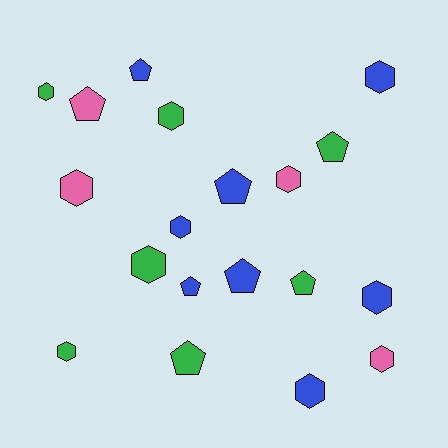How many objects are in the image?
There are 19 objects.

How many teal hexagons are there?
There are no teal hexagons.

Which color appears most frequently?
Blue, with 8 objects.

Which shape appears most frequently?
Hexagon, with 11 objects.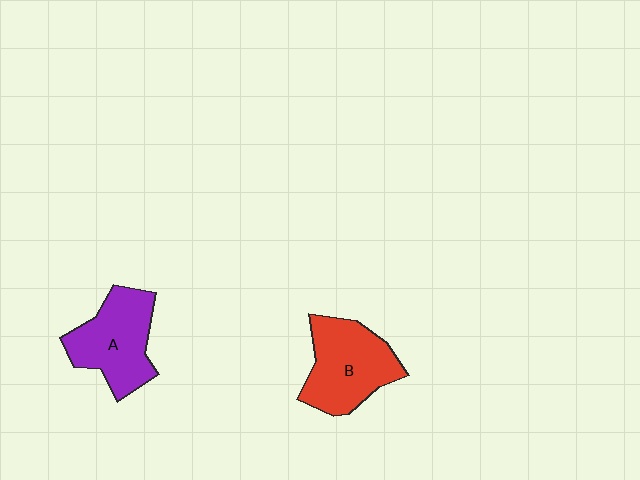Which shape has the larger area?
Shape B (red).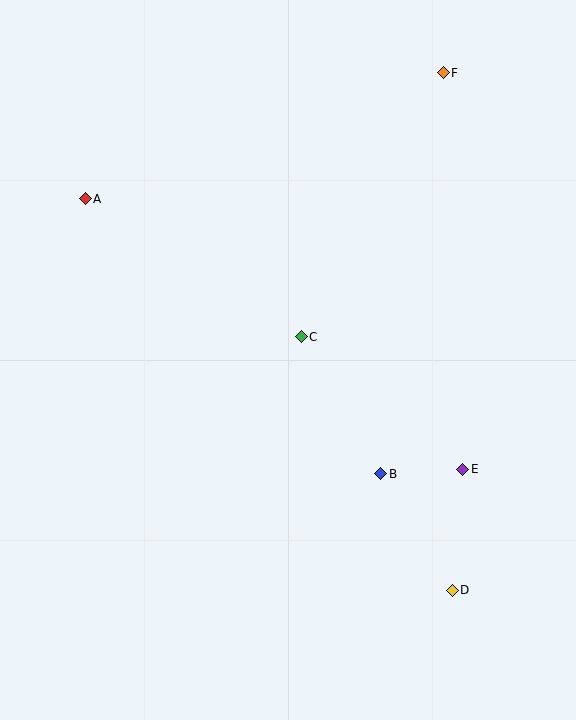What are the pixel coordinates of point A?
Point A is at (85, 199).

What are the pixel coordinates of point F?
Point F is at (443, 73).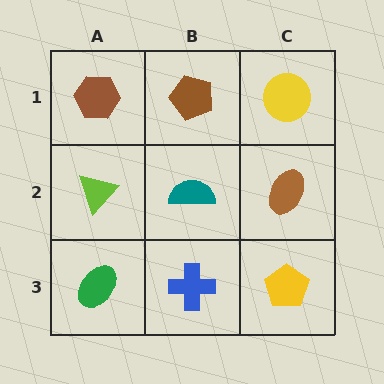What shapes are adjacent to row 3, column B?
A teal semicircle (row 2, column B), a green ellipse (row 3, column A), a yellow pentagon (row 3, column C).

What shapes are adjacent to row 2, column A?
A brown hexagon (row 1, column A), a green ellipse (row 3, column A), a teal semicircle (row 2, column B).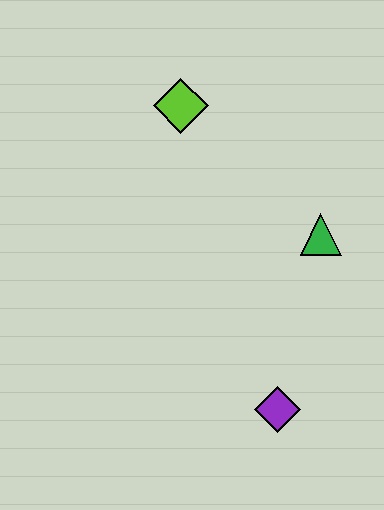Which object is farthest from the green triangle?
The lime diamond is farthest from the green triangle.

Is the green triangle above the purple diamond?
Yes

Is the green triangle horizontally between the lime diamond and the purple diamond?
No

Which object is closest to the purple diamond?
The green triangle is closest to the purple diamond.